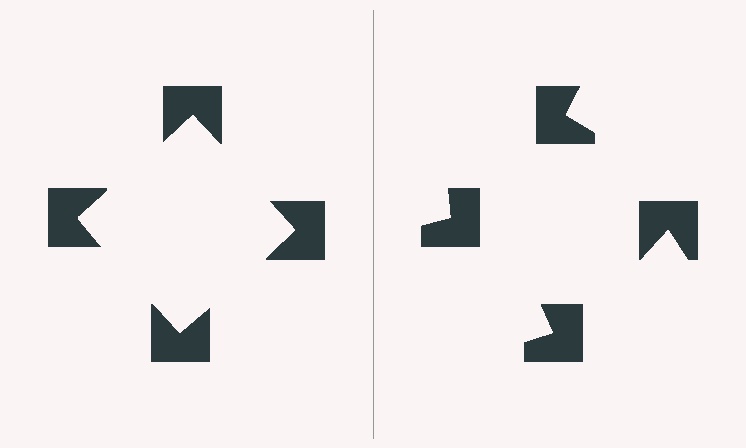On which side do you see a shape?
An illusory square appears on the left side. On the right side the wedge cuts are rotated, so no coherent shape forms.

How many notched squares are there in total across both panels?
8 — 4 on each side.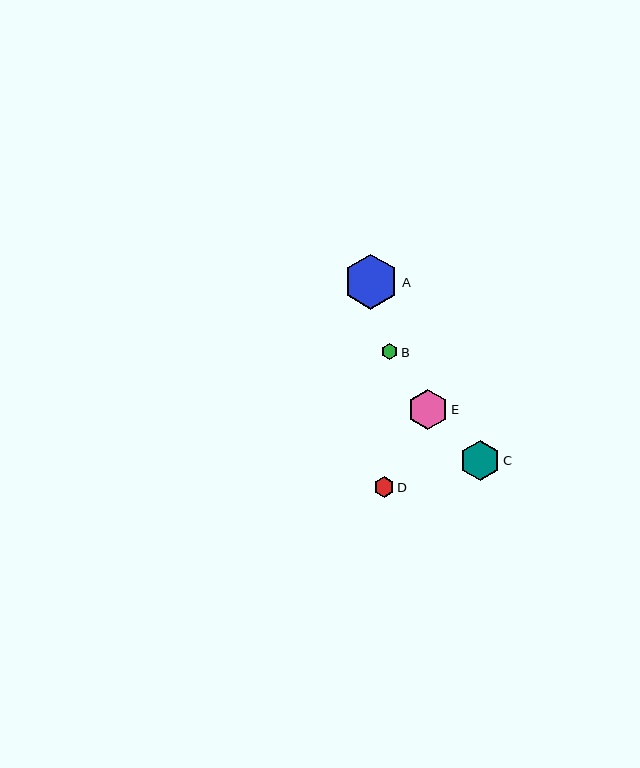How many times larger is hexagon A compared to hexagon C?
Hexagon A is approximately 1.4 times the size of hexagon C.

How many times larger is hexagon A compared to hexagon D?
Hexagon A is approximately 2.7 times the size of hexagon D.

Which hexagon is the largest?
Hexagon A is the largest with a size of approximately 55 pixels.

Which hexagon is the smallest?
Hexagon B is the smallest with a size of approximately 16 pixels.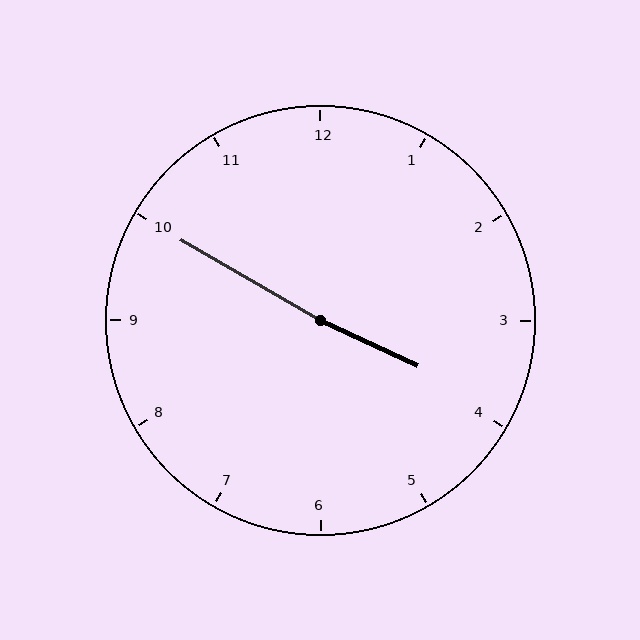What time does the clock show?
3:50.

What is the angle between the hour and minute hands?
Approximately 175 degrees.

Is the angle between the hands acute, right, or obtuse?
It is obtuse.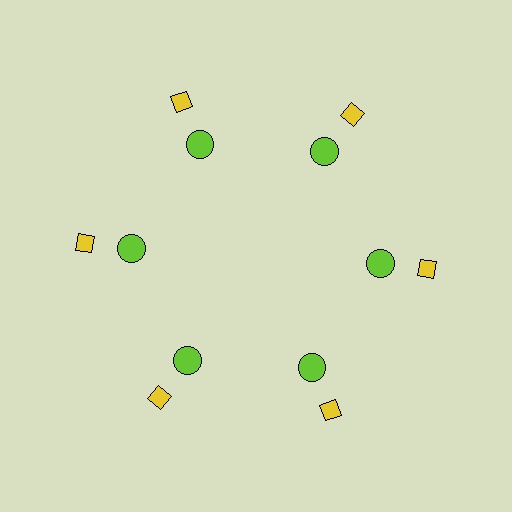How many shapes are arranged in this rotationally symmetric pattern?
There are 12 shapes, arranged in 6 groups of 2.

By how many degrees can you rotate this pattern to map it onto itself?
The pattern maps onto itself every 60 degrees of rotation.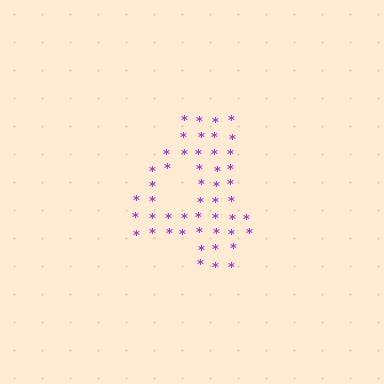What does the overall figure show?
The overall figure shows the digit 4.